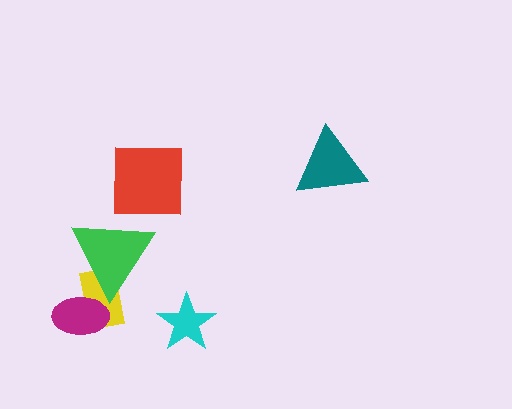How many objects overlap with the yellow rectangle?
2 objects overlap with the yellow rectangle.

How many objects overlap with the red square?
0 objects overlap with the red square.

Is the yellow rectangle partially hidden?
Yes, it is partially covered by another shape.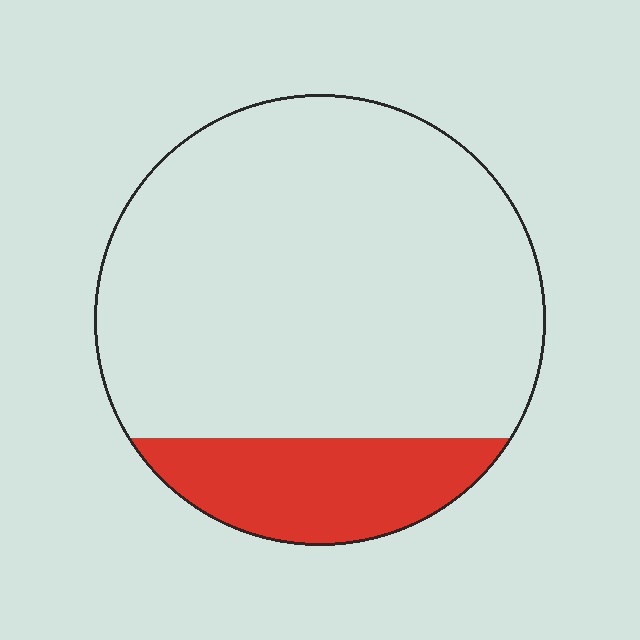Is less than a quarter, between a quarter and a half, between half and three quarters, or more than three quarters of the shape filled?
Less than a quarter.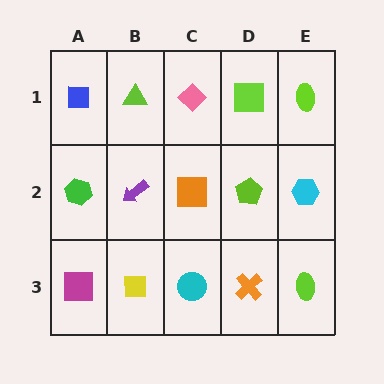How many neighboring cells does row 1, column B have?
3.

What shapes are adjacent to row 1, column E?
A cyan hexagon (row 2, column E), a lime square (row 1, column D).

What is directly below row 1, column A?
A green hexagon.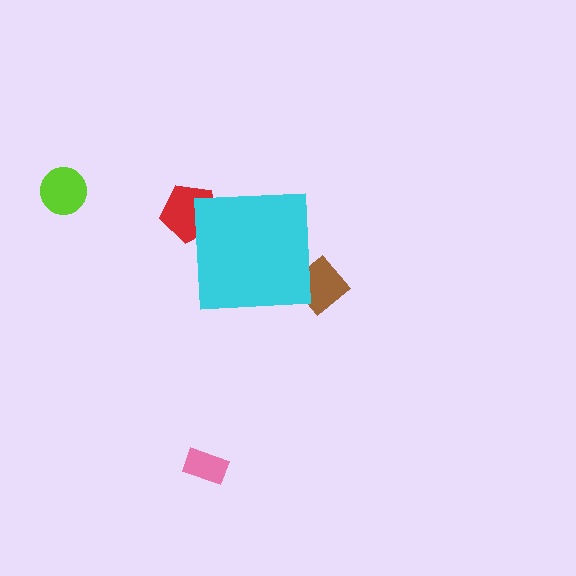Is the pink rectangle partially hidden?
No, the pink rectangle is fully visible.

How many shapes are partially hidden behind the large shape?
2 shapes are partially hidden.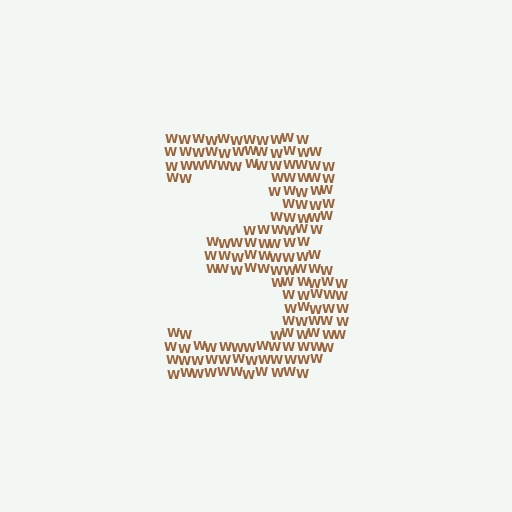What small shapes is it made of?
It is made of small letter W's.